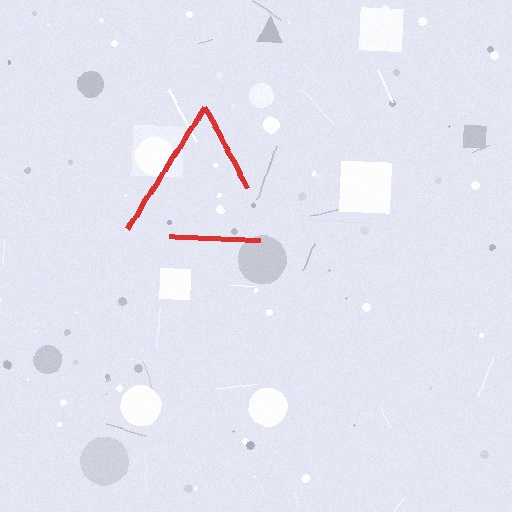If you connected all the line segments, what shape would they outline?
They would outline a triangle.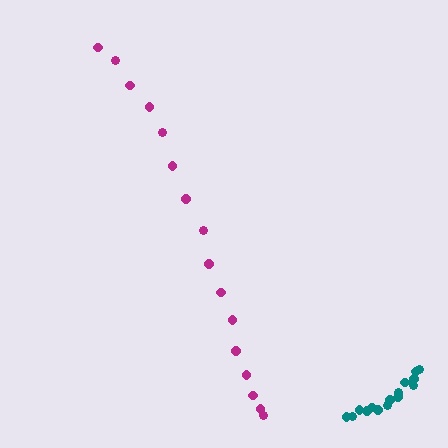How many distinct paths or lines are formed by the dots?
There are 2 distinct paths.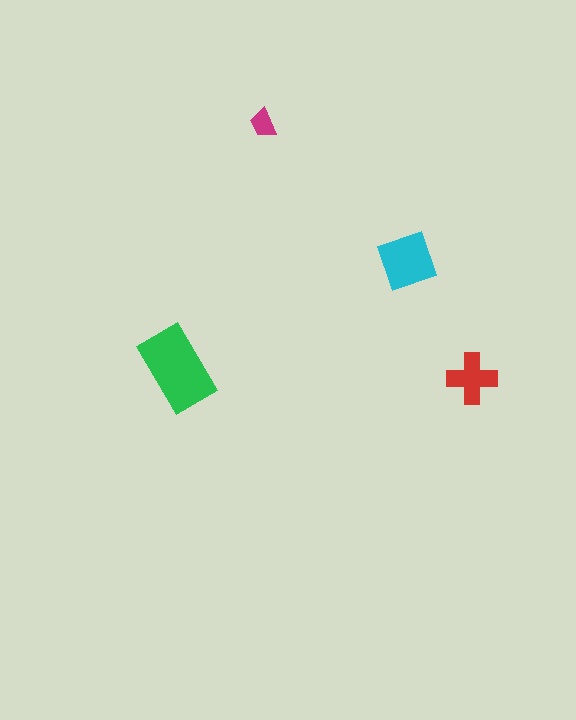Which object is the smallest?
The magenta trapezoid.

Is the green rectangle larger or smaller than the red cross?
Larger.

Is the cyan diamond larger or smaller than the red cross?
Larger.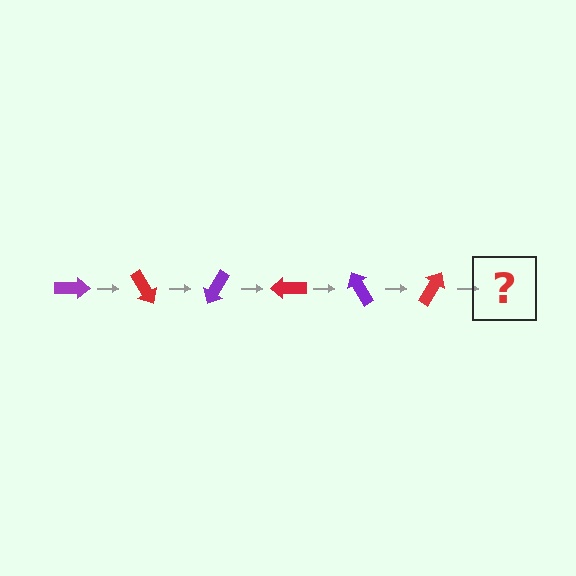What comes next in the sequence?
The next element should be a purple arrow, rotated 360 degrees from the start.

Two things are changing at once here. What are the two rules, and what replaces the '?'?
The two rules are that it rotates 60 degrees each step and the color cycles through purple and red. The '?' should be a purple arrow, rotated 360 degrees from the start.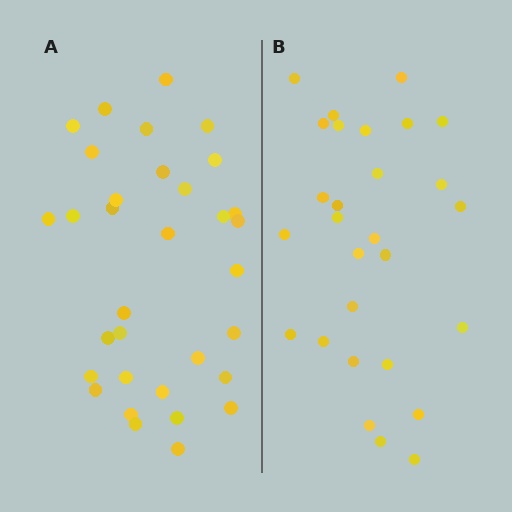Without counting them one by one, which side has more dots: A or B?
Region A (the left region) has more dots.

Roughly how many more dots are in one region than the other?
Region A has about 5 more dots than region B.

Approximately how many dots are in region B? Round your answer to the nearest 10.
About 30 dots. (The exact count is 28, which rounds to 30.)